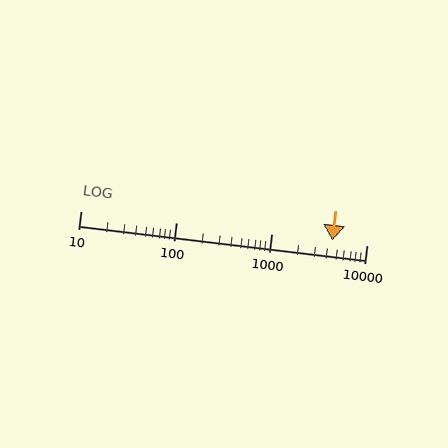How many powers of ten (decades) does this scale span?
The scale spans 3 decades, from 10 to 10000.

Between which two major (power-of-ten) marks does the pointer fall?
The pointer is between 1000 and 10000.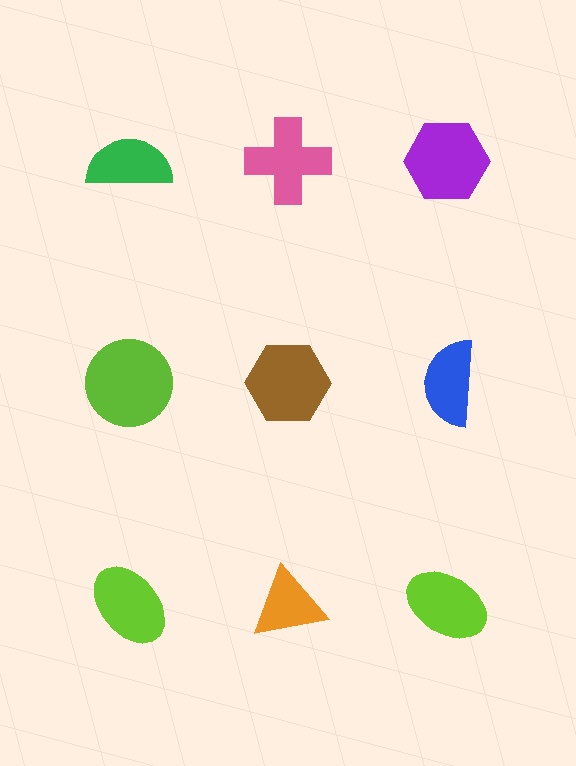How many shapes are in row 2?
3 shapes.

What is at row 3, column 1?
A lime ellipse.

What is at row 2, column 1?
A lime circle.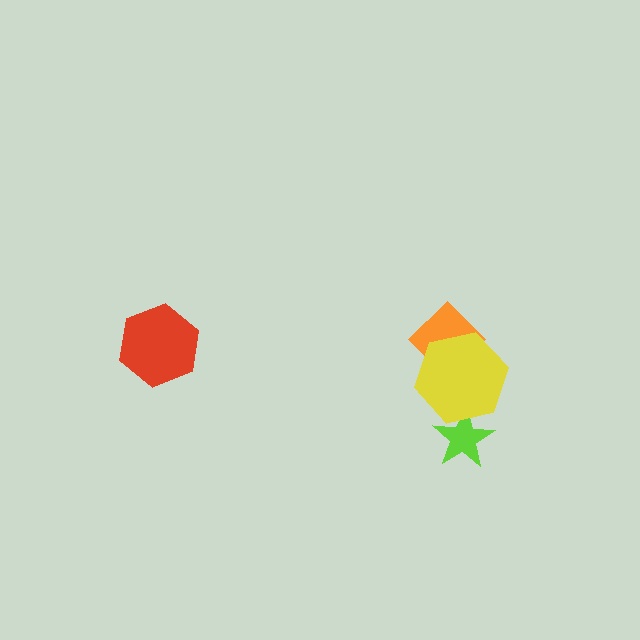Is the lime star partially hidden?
Yes, it is partially covered by another shape.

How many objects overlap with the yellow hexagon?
2 objects overlap with the yellow hexagon.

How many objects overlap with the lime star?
1 object overlaps with the lime star.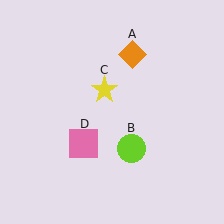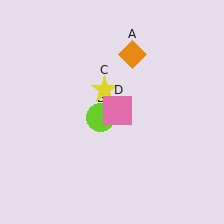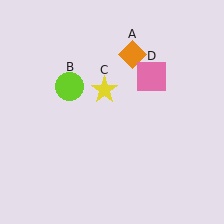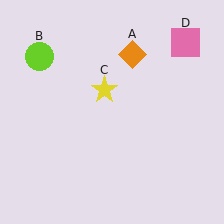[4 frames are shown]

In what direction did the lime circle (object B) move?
The lime circle (object B) moved up and to the left.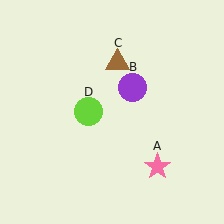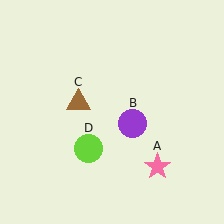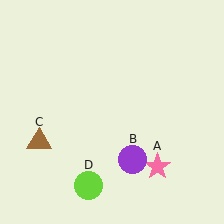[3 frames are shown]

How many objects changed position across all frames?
3 objects changed position: purple circle (object B), brown triangle (object C), lime circle (object D).